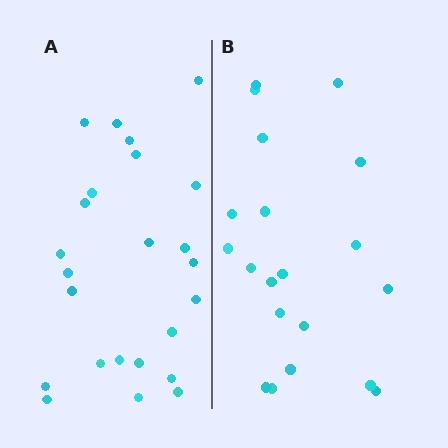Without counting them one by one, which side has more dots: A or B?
Region A (the left region) has more dots.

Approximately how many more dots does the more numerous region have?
Region A has about 4 more dots than region B.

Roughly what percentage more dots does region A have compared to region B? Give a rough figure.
About 20% more.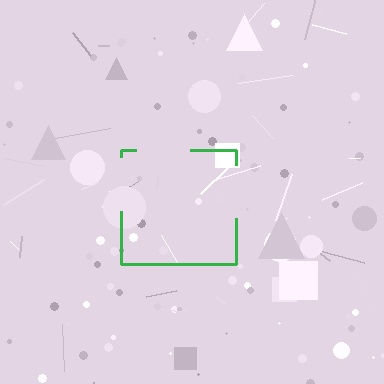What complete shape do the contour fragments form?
The contour fragments form a square.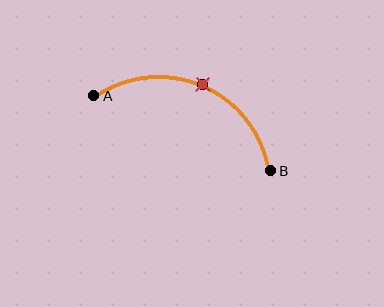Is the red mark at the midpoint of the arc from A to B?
Yes. The red mark lies on the arc at equal arc-length from both A and B — it is the arc midpoint.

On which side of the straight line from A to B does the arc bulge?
The arc bulges above the straight line connecting A and B.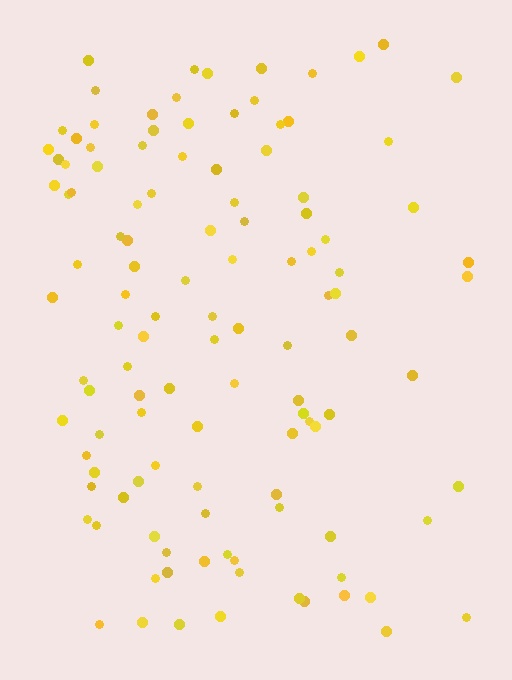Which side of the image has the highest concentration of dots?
The left.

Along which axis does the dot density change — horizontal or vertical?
Horizontal.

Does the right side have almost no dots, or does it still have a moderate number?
Still a moderate number, just noticeably fewer than the left.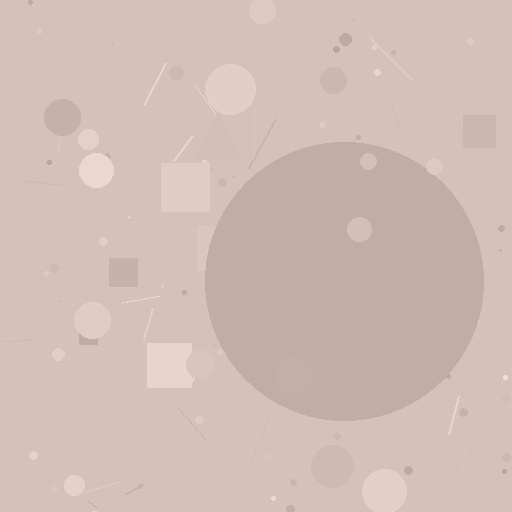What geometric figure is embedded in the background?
A circle is embedded in the background.